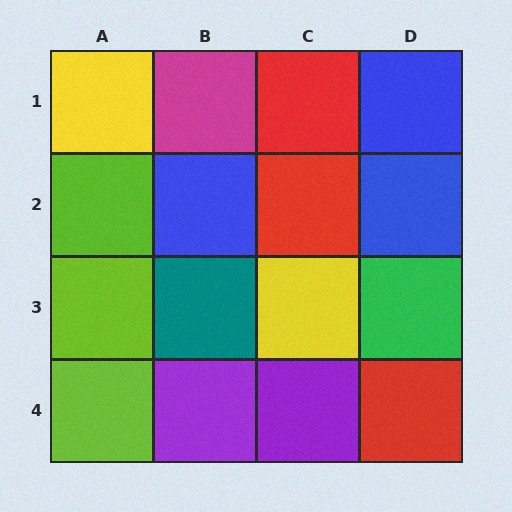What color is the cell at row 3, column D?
Green.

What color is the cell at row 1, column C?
Red.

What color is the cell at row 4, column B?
Purple.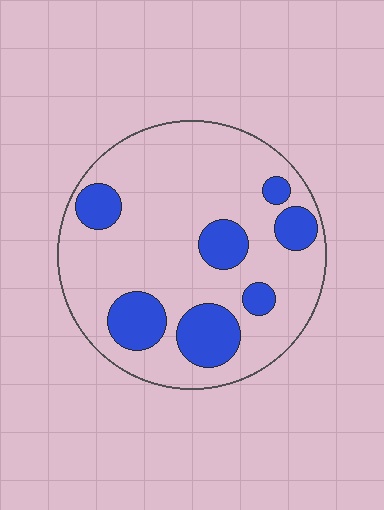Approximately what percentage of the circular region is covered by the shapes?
Approximately 25%.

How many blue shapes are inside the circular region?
7.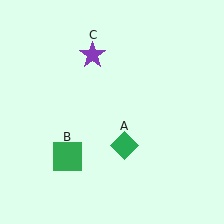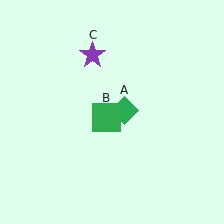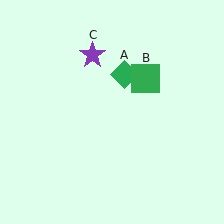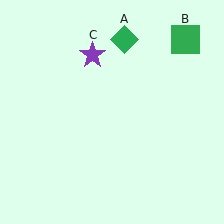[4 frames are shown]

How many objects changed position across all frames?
2 objects changed position: green diamond (object A), green square (object B).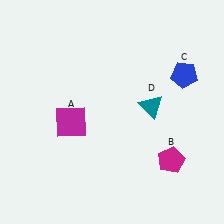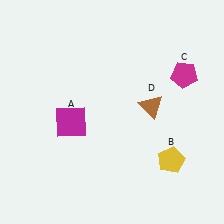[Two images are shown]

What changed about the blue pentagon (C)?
In Image 1, C is blue. In Image 2, it changed to magenta.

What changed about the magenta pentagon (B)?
In Image 1, B is magenta. In Image 2, it changed to yellow.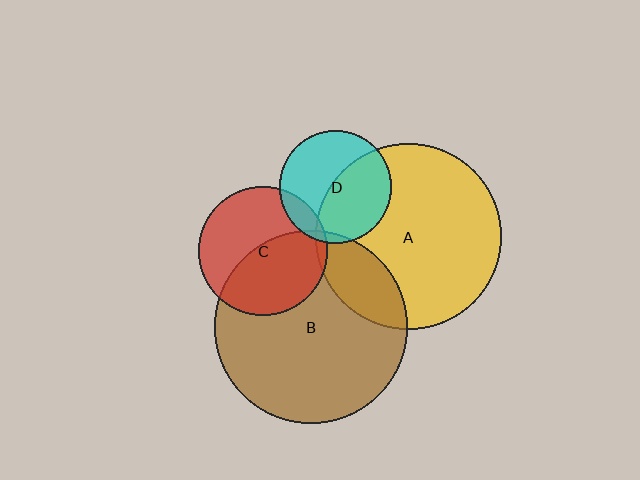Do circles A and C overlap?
Yes.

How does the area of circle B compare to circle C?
Approximately 2.2 times.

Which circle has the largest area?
Circle B (brown).